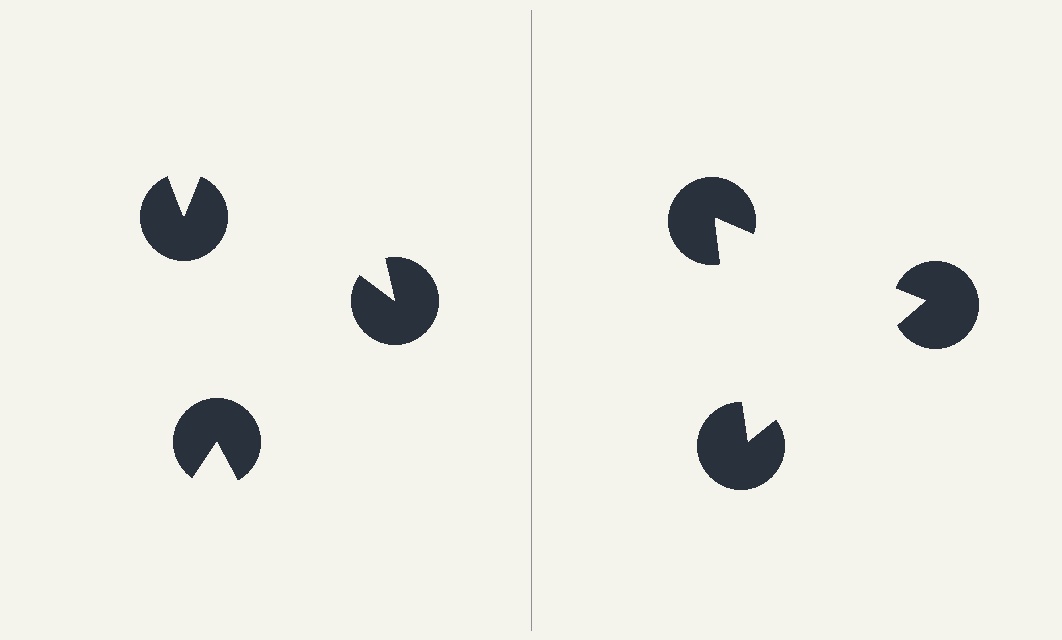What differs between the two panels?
The pac-man discs are positioned identically on both sides; only the wedge orientations differ. On the right they align to a triangle; on the left they are misaligned.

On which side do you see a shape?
An illusory triangle appears on the right side. On the left side the wedge cuts are rotated, so no coherent shape forms.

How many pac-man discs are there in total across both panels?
6 — 3 on each side.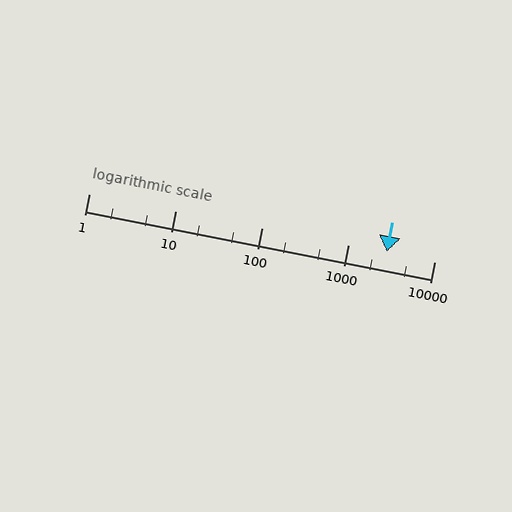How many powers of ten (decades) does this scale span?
The scale spans 4 decades, from 1 to 10000.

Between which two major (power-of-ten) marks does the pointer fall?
The pointer is between 1000 and 10000.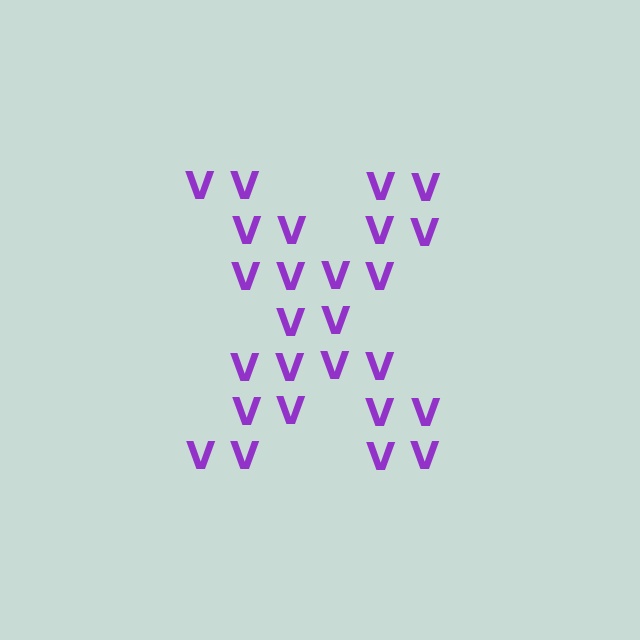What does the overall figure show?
The overall figure shows the letter X.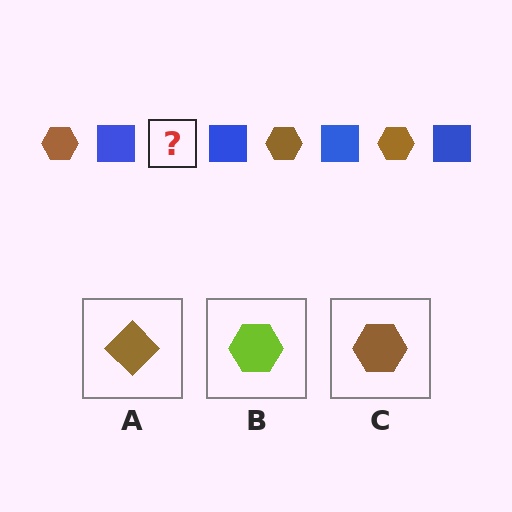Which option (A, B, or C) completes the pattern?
C.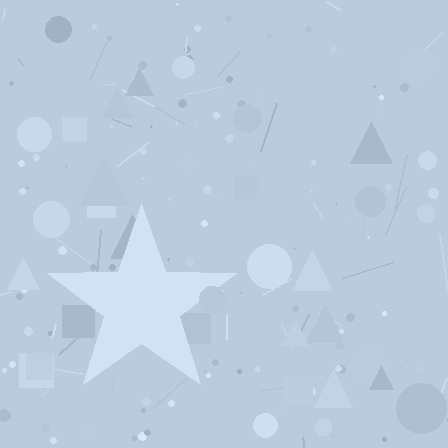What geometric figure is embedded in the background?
A star is embedded in the background.